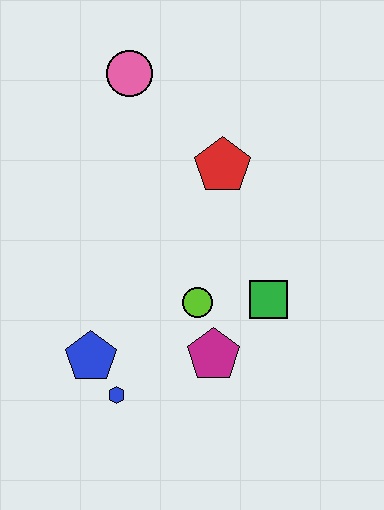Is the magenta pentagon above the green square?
No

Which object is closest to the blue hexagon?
The blue pentagon is closest to the blue hexagon.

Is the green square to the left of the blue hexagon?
No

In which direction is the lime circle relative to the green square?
The lime circle is to the left of the green square.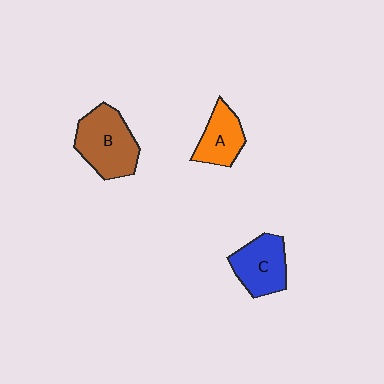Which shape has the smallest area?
Shape A (orange).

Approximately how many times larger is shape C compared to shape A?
Approximately 1.2 times.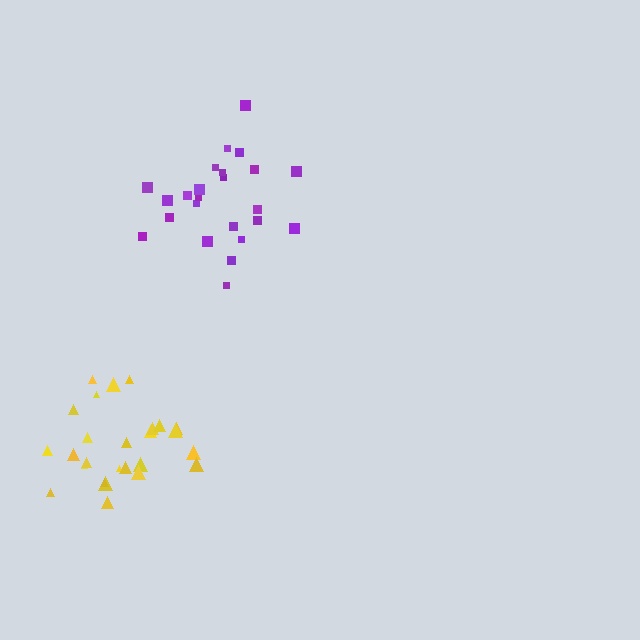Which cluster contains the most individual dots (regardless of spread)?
Yellow (26).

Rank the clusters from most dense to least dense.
yellow, purple.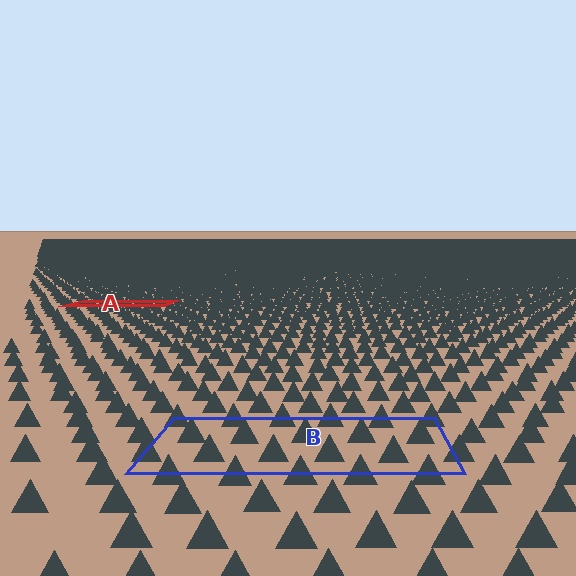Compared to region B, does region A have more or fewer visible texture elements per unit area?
Region A has more texture elements per unit area — they are packed more densely because it is farther away.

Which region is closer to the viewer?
Region B is closer. The texture elements there are larger and more spread out.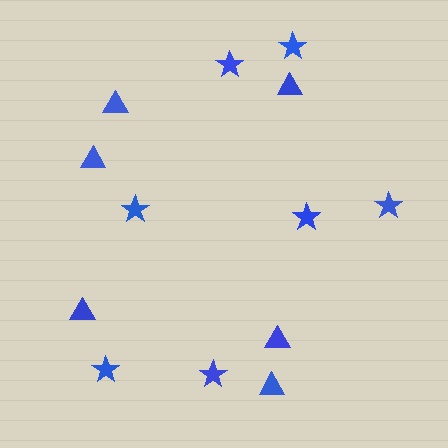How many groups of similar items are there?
There are 2 groups: one group of triangles (6) and one group of stars (7).